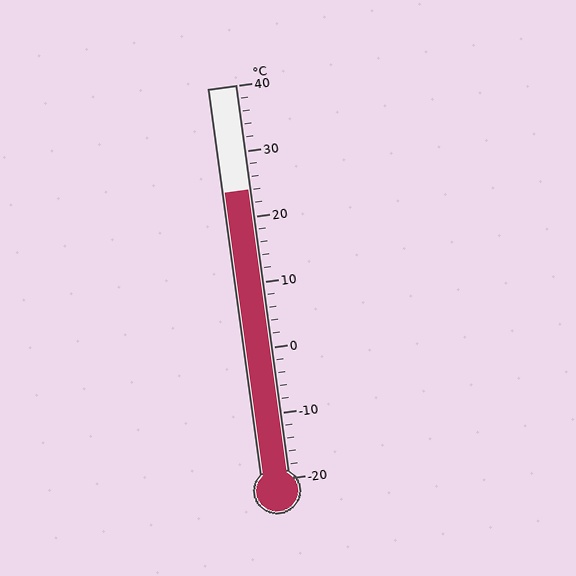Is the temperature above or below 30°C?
The temperature is below 30°C.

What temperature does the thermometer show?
The thermometer shows approximately 24°C.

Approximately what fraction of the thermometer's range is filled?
The thermometer is filled to approximately 75% of its range.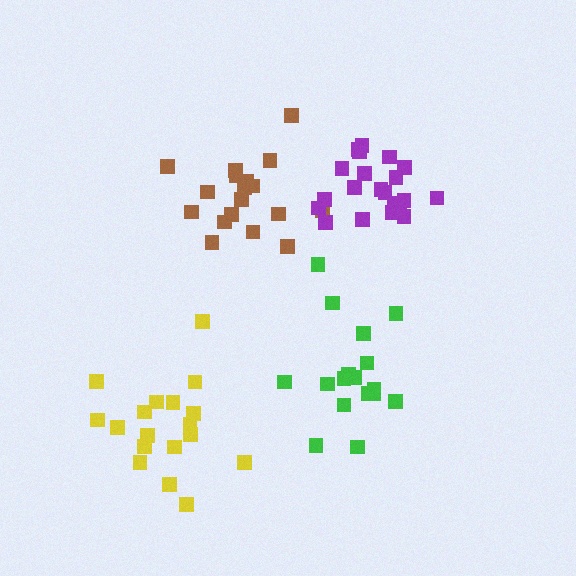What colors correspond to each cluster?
The clusters are colored: brown, yellow, purple, green.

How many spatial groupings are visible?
There are 4 spatial groupings.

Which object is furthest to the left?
The yellow cluster is leftmost.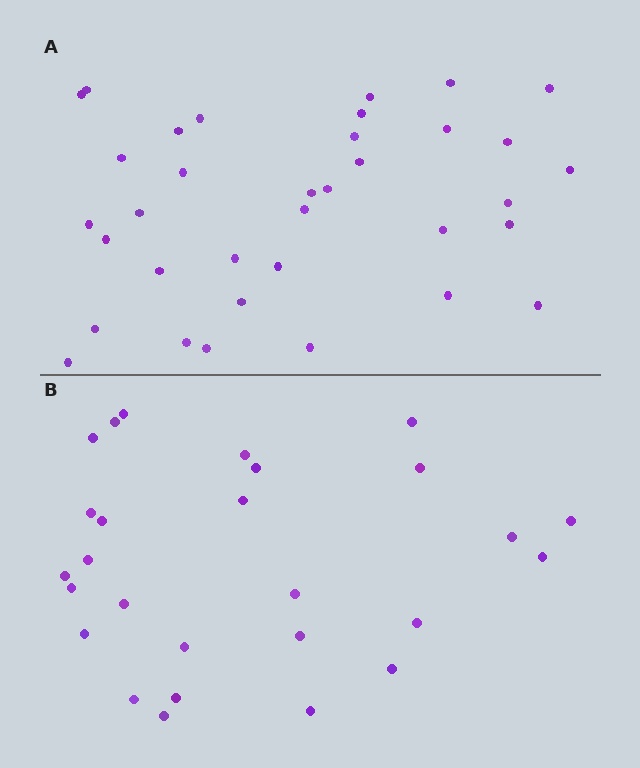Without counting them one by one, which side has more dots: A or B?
Region A (the top region) has more dots.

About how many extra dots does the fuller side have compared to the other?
Region A has roughly 8 or so more dots than region B.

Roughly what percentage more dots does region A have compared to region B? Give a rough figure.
About 30% more.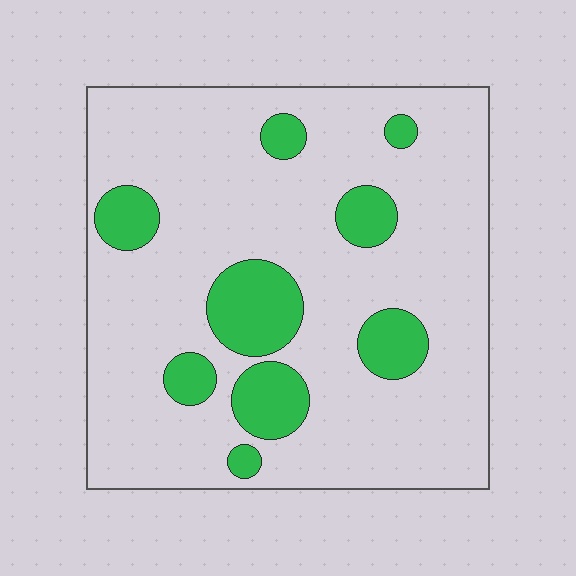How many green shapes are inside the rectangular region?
9.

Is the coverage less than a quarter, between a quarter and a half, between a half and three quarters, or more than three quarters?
Less than a quarter.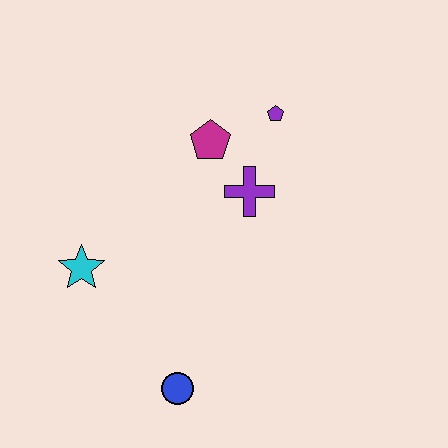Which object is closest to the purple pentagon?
The magenta pentagon is closest to the purple pentagon.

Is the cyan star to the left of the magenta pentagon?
Yes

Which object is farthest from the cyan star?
The purple pentagon is farthest from the cyan star.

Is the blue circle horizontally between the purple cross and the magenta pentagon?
No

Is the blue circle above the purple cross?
No